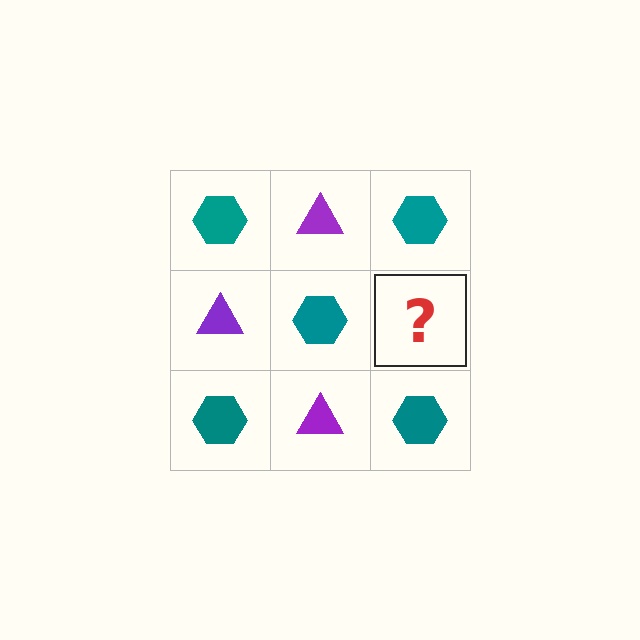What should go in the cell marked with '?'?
The missing cell should contain a purple triangle.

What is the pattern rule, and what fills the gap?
The rule is that it alternates teal hexagon and purple triangle in a checkerboard pattern. The gap should be filled with a purple triangle.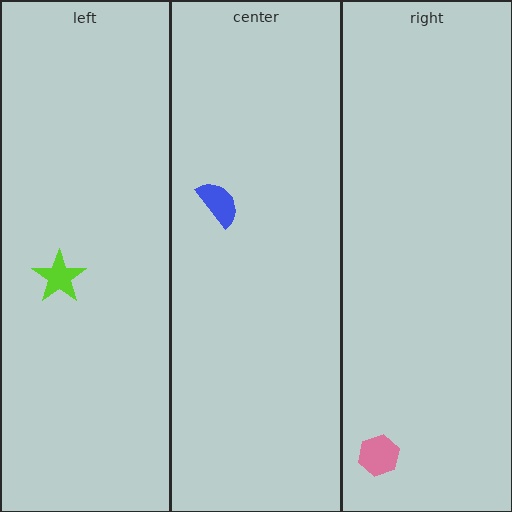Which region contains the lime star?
The left region.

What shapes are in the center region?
The blue semicircle.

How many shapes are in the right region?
1.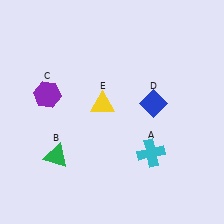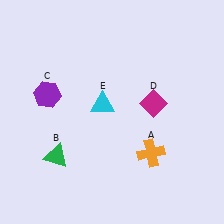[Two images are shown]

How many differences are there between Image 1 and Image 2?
There are 3 differences between the two images.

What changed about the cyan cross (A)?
In Image 1, A is cyan. In Image 2, it changed to orange.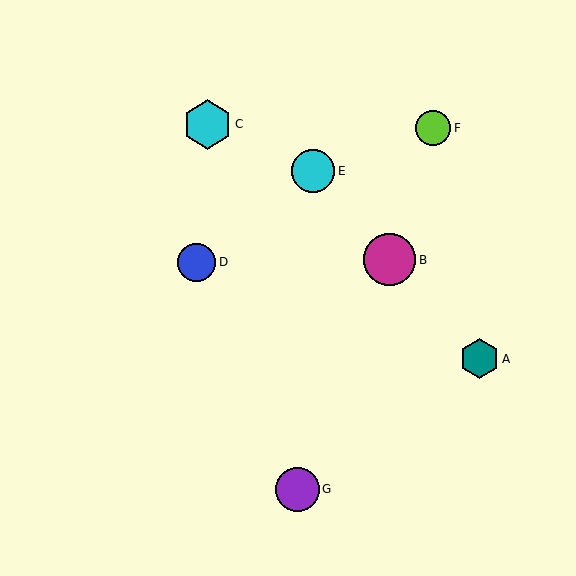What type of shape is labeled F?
Shape F is a lime circle.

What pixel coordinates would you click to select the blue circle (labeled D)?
Click at (197, 262) to select the blue circle D.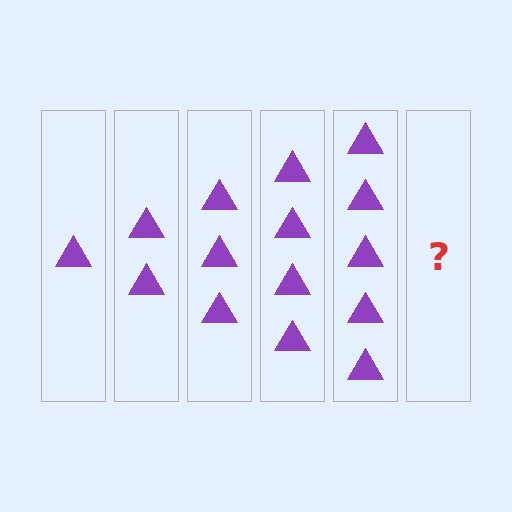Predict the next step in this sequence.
The next step is 6 triangles.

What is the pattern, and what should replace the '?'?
The pattern is that each step adds one more triangle. The '?' should be 6 triangles.